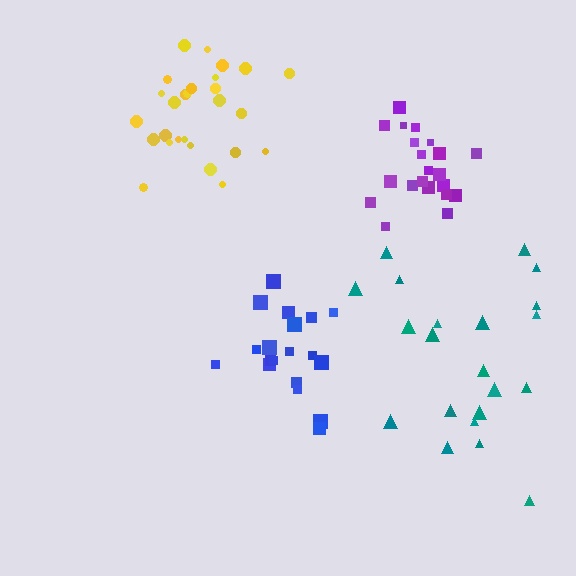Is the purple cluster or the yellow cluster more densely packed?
Yellow.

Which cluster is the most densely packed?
Yellow.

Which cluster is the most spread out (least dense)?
Teal.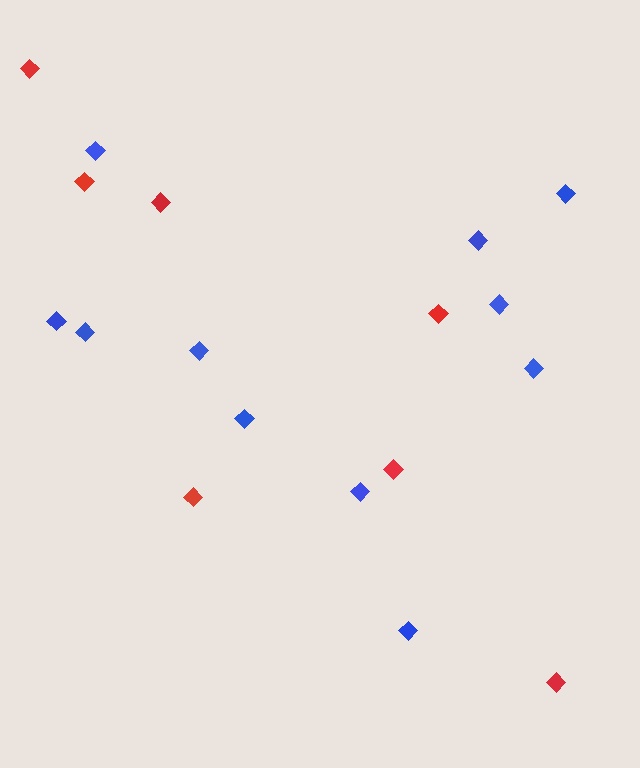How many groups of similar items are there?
There are 2 groups: one group of red diamonds (7) and one group of blue diamonds (11).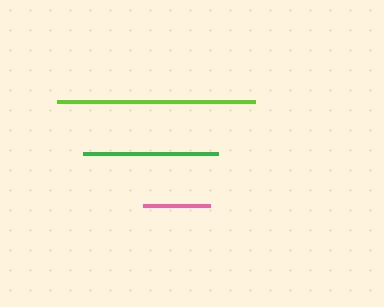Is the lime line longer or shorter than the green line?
The lime line is longer than the green line.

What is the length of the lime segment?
The lime segment is approximately 198 pixels long.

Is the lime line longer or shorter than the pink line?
The lime line is longer than the pink line.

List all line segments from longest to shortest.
From longest to shortest: lime, green, pink.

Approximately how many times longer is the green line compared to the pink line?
The green line is approximately 2.0 times the length of the pink line.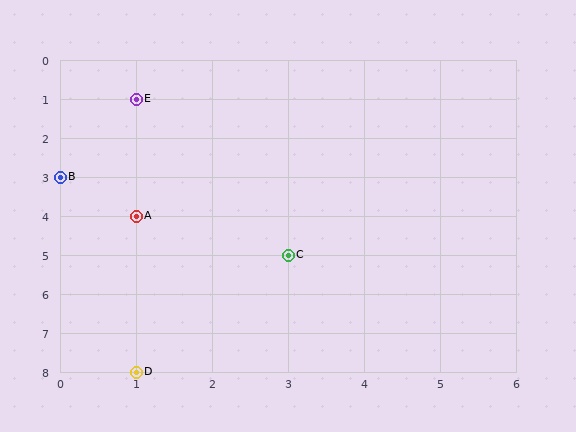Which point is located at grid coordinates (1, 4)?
Point A is at (1, 4).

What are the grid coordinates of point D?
Point D is at grid coordinates (1, 8).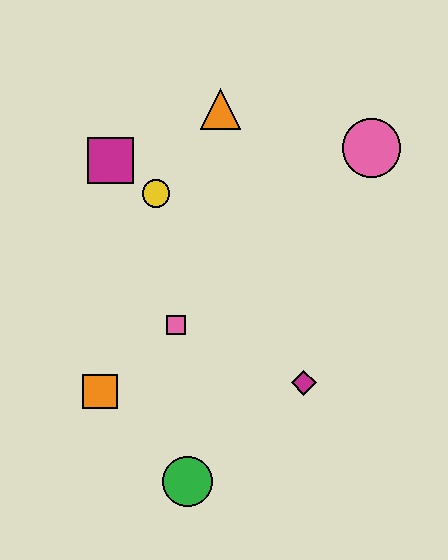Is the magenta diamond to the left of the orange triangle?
No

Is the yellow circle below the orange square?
No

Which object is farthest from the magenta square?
The green circle is farthest from the magenta square.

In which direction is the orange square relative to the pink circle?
The orange square is to the left of the pink circle.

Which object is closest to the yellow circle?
The magenta square is closest to the yellow circle.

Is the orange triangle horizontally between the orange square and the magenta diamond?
Yes